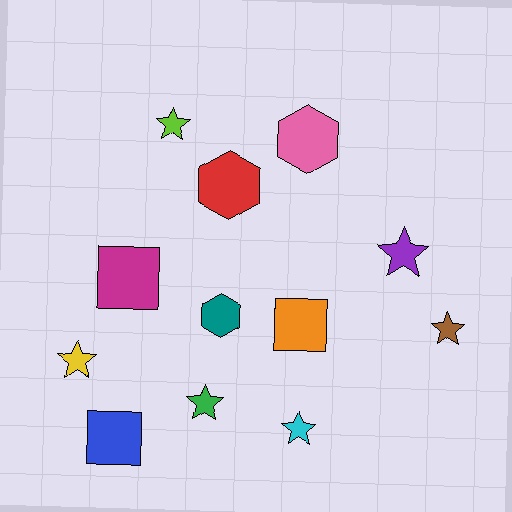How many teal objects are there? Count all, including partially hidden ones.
There is 1 teal object.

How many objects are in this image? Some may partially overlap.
There are 12 objects.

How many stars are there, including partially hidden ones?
There are 6 stars.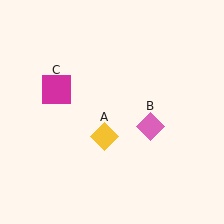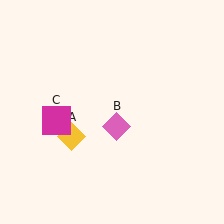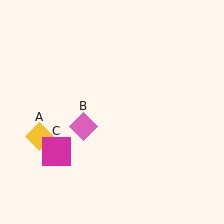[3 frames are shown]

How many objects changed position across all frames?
3 objects changed position: yellow diamond (object A), pink diamond (object B), magenta square (object C).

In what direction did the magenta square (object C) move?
The magenta square (object C) moved down.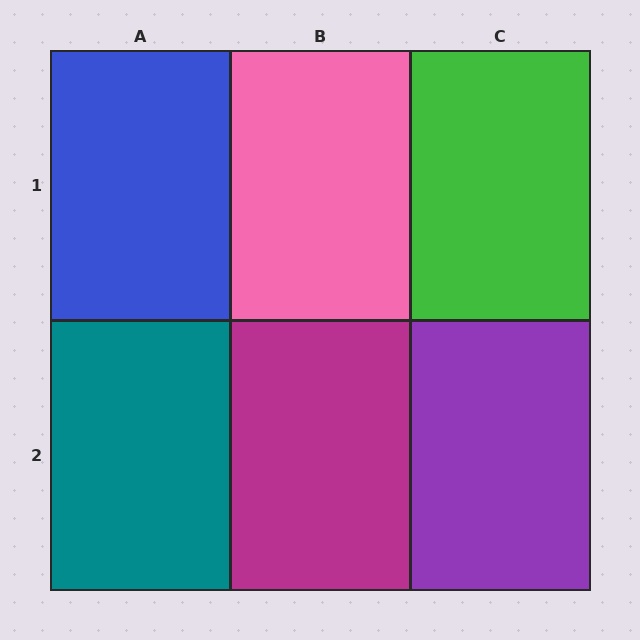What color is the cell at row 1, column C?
Green.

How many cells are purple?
1 cell is purple.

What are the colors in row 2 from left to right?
Teal, magenta, purple.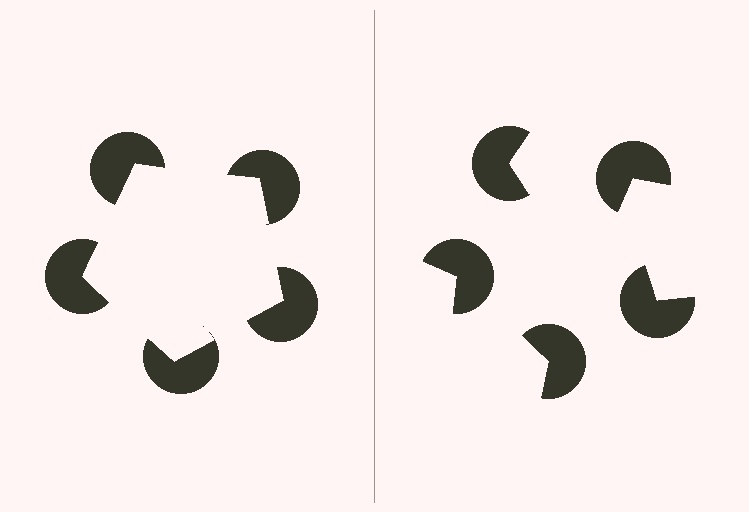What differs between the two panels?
The pac-man discs are positioned identically on both sides; only the wedge orientations differ. On the left they align to a pentagon; on the right they are misaligned.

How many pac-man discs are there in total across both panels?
10 — 5 on each side.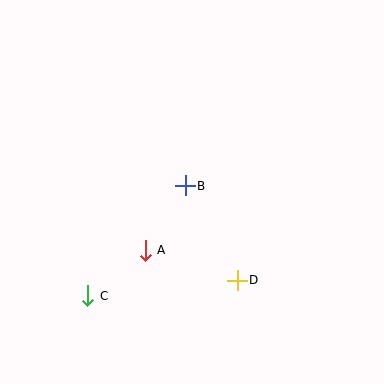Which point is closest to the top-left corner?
Point B is closest to the top-left corner.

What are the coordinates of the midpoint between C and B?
The midpoint between C and B is at (137, 241).